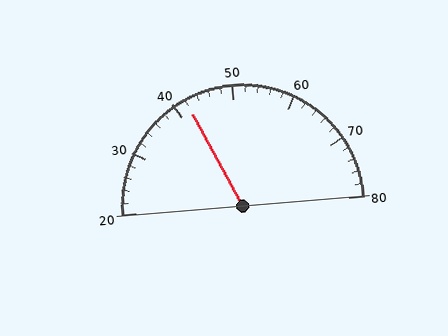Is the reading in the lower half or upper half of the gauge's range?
The reading is in the lower half of the range (20 to 80).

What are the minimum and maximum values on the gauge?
The gauge ranges from 20 to 80.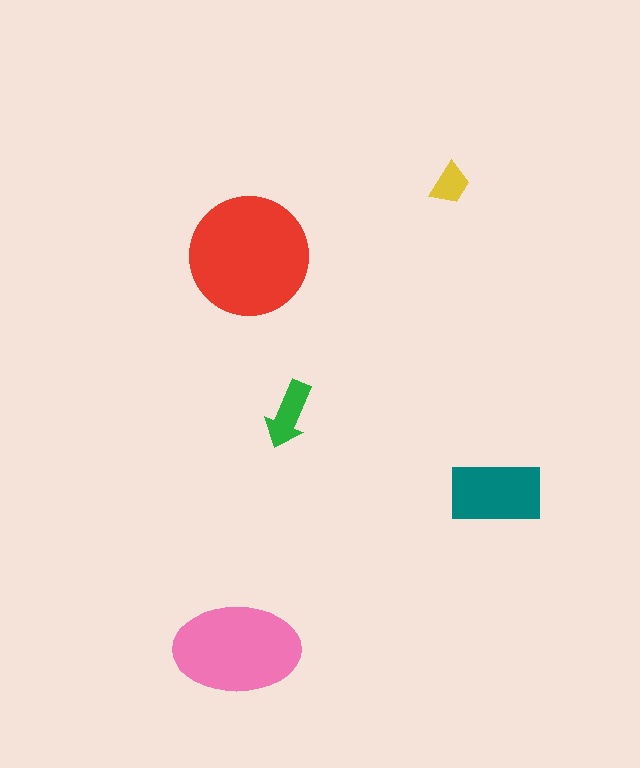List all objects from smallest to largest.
The yellow trapezoid, the green arrow, the teal rectangle, the pink ellipse, the red circle.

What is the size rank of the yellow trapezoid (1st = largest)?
5th.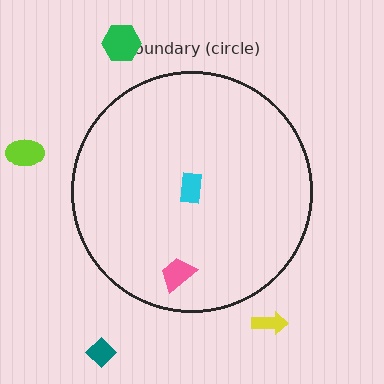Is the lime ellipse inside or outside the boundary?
Outside.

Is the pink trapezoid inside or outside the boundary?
Inside.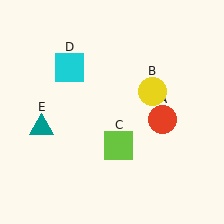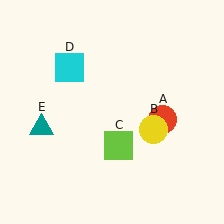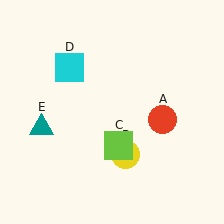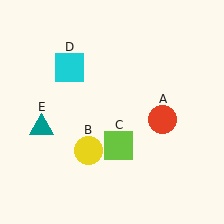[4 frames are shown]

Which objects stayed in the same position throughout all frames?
Red circle (object A) and lime square (object C) and cyan square (object D) and teal triangle (object E) remained stationary.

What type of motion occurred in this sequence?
The yellow circle (object B) rotated clockwise around the center of the scene.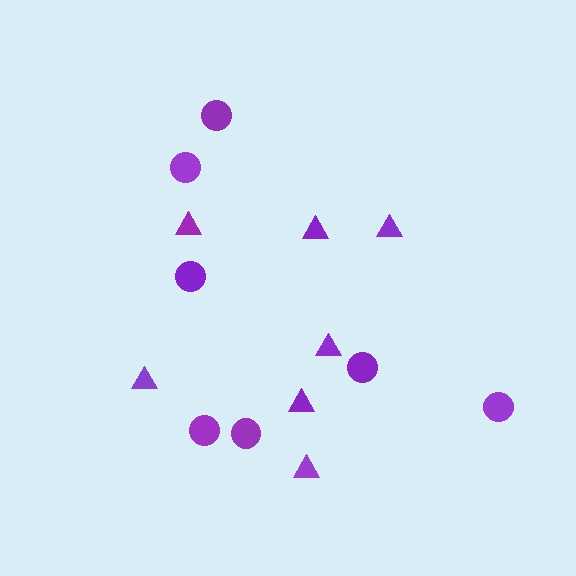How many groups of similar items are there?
There are 2 groups: one group of triangles (7) and one group of circles (7).